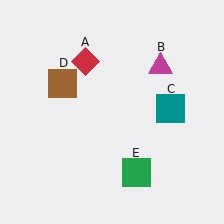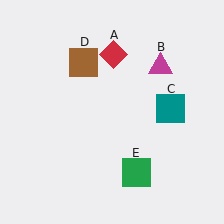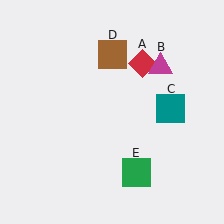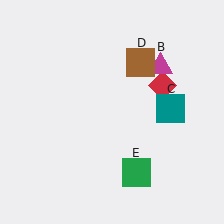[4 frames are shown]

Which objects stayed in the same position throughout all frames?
Magenta triangle (object B) and teal square (object C) and green square (object E) remained stationary.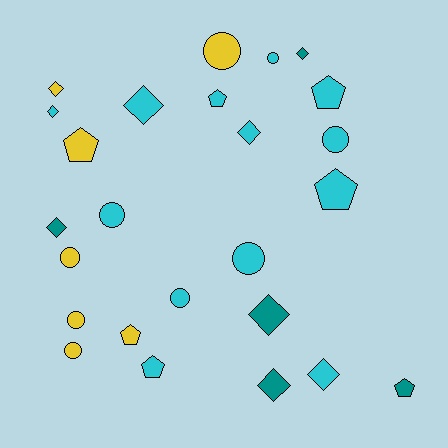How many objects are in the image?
There are 25 objects.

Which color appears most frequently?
Cyan, with 13 objects.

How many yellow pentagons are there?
There are 2 yellow pentagons.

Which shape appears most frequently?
Circle, with 9 objects.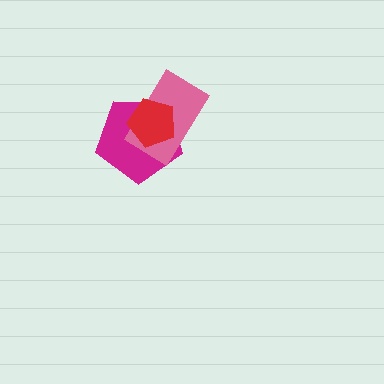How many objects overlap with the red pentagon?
2 objects overlap with the red pentagon.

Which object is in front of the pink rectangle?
The red pentagon is in front of the pink rectangle.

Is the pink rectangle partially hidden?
Yes, it is partially covered by another shape.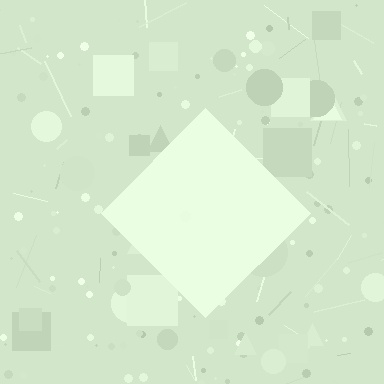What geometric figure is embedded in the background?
A diamond is embedded in the background.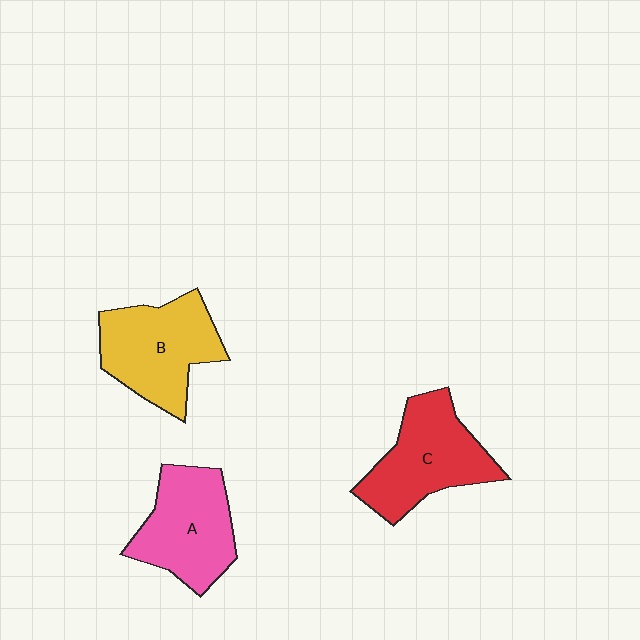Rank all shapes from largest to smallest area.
From largest to smallest: B (yellow), C (red), A (pink).